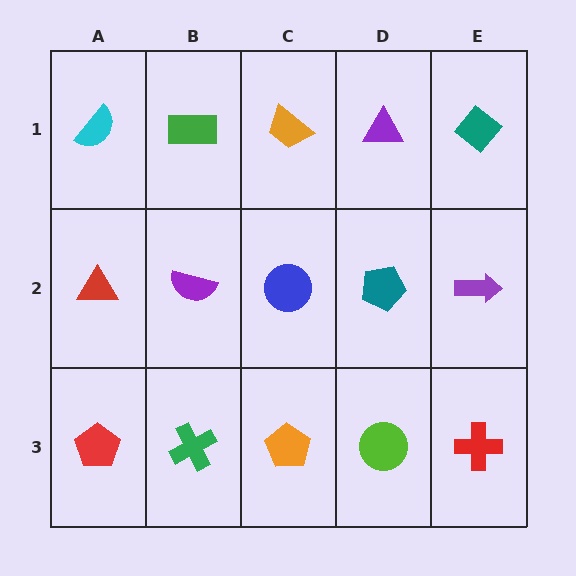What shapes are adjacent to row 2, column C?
An orange trapezoid (row 1, column C), an orange pentagon (row 3, column C), a purple semicircle (row 2, column B), a teal pentagon (row 2, column D).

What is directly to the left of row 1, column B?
A cyan semicircle.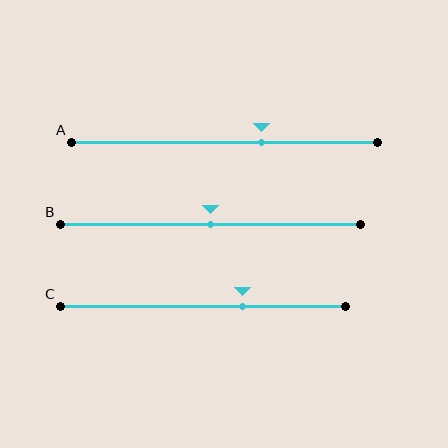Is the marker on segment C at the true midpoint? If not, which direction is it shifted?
No, the marker on segment C is shifted to the right by about 14% of the segment length.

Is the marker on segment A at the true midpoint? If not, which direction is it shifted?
No, the marker on segment A is shifted to the right by about 12% of the segment length.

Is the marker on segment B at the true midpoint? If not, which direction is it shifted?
Yes, the marker on segment B is at the true midpoint.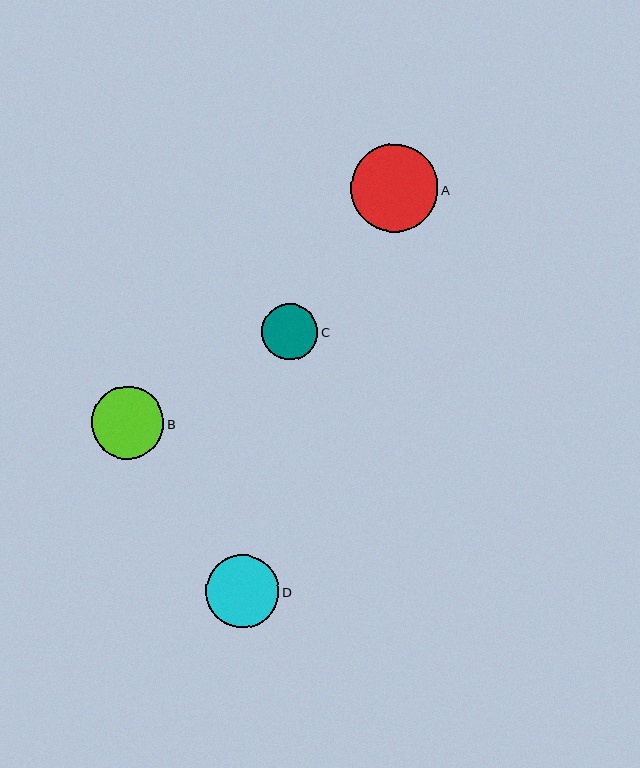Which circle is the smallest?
Circle C is the smallest with a size of approximately 56 pixels.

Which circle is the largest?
Circle A is the largest with a size of approximately 87 pixels.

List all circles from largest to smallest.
From largest to smallest: A, D, B, C.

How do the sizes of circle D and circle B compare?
Circle D and circle B are approximately the same size.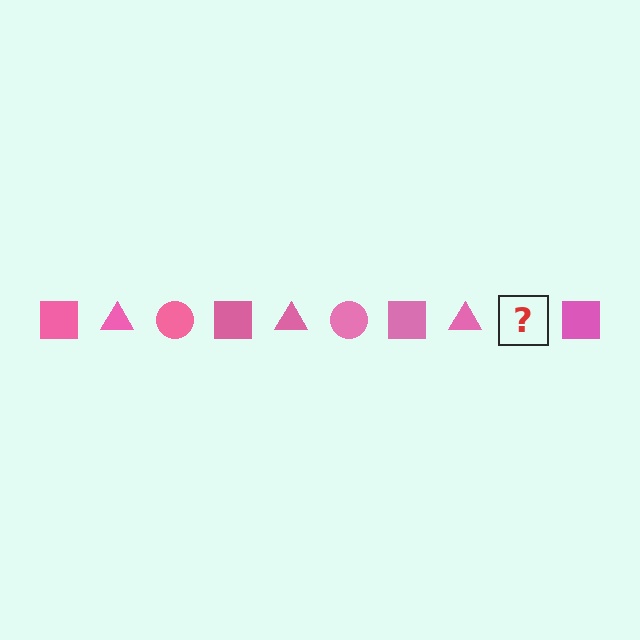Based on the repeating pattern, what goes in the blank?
The blank should be a pink circle.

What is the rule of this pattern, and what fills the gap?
The rule is that the pattern cycles through square, triangle, circle shapes in pink. The gap should be filled with a pink circle.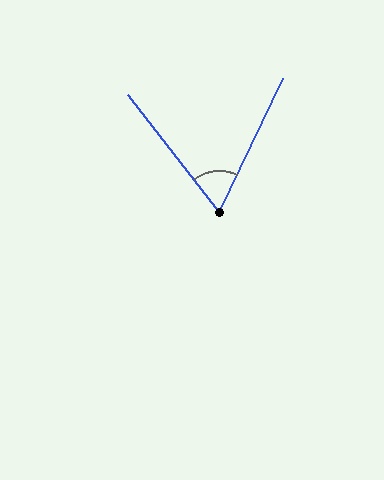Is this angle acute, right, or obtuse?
It is acute.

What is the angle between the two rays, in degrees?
Approximately 64 degrees.